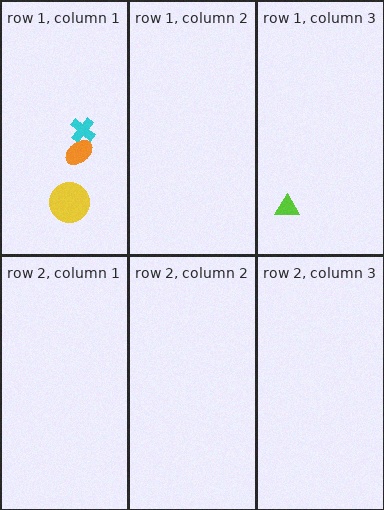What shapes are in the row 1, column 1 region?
The cyan cross, the yellow circle, the orange ellipse.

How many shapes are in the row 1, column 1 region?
3.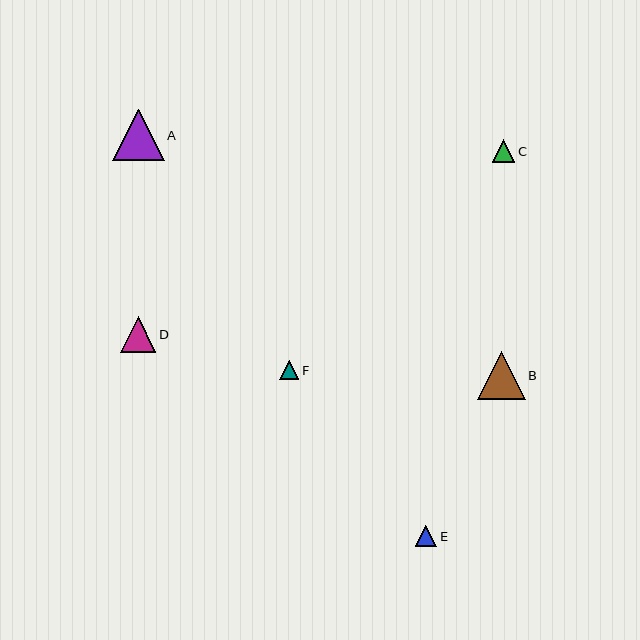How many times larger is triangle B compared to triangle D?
Triangle B is approximately 1.3 times the size of triangle D.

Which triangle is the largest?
Triangle A is the largest with a size of approximately 51 pixels.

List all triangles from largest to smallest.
From largest to smallest: A, B, D, C, E, F.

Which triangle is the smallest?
Triangle F is the smallest with a size of approximately 20 pixels.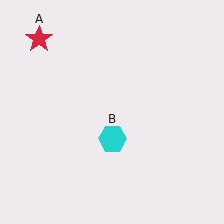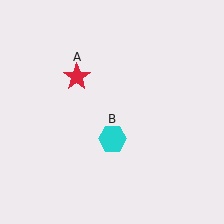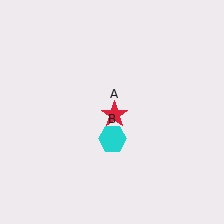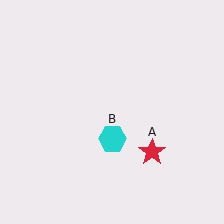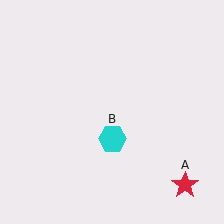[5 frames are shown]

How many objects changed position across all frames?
1 object changed position: red star (object A).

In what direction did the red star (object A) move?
The red star (object A) moved down and to the right.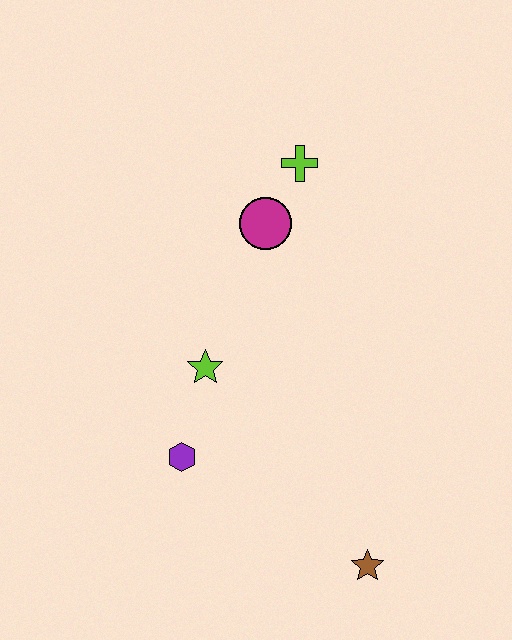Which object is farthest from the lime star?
The brown star is farthest from the lime star.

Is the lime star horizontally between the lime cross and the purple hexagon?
Yes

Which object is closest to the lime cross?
The magenta circle is closest to the lime cross.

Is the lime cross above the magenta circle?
Yes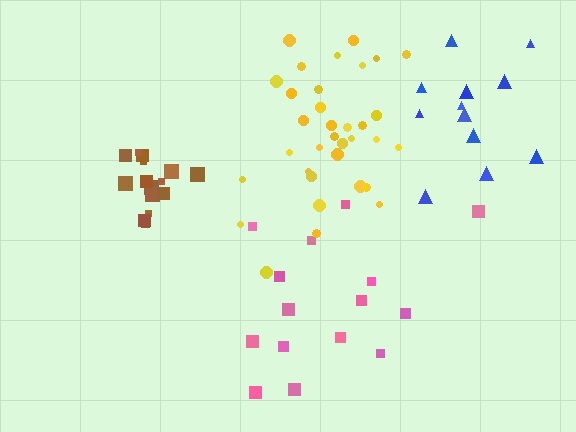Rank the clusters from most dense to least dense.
brown, yellow, blue, pink.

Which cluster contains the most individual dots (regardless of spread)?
Yellow (34).